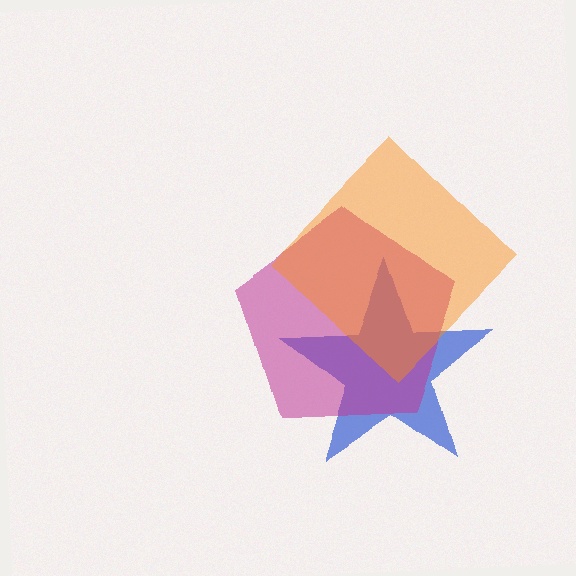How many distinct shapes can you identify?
There are 3 distinct shapes: a blue star, a magenta pentagon, an orange diamond.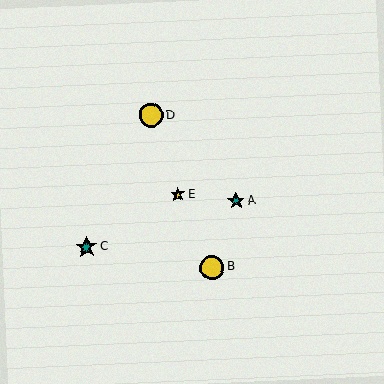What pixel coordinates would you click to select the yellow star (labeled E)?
Click at (178, 194) to select the yellow star E.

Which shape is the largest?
The yellow circle (labeled B) is the largest.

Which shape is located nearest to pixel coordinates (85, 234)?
The teal star (labeled C) at (87, 247) is nearest to that location.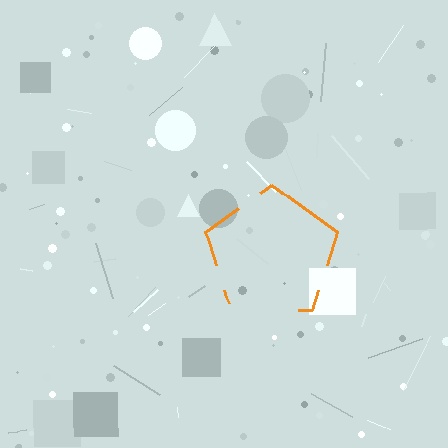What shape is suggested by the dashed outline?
The dashed outline suggests a pentagon.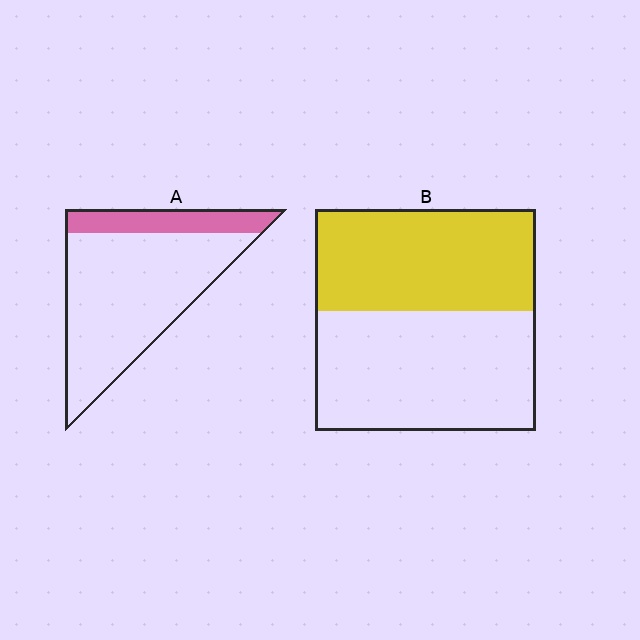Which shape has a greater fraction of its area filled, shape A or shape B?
Shape B.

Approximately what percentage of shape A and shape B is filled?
A is approximately 20% and B is approximately 45%.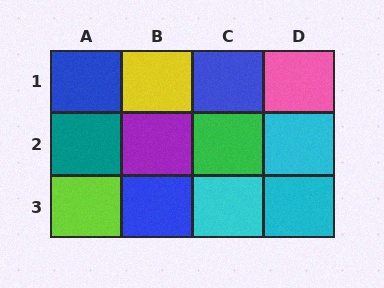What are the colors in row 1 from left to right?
Blue, yellow, blue, pink.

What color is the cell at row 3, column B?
Blue.